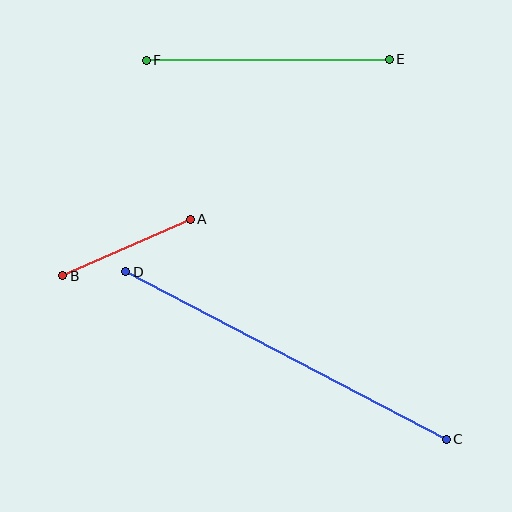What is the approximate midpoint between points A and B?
The midpoint is at approximately (126, 248) pixels.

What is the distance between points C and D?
The distance is approximately 362 pixels.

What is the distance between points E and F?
The distance is approximately 243 pixels.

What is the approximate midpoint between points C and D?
The midpoint is at approximately (286, 355) pixels.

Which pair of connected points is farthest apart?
Points C and D are farthest apart.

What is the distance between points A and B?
The distance is approximately 140 pixels.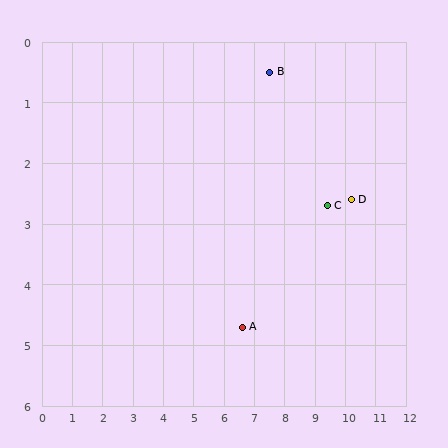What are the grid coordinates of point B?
Point B is at approximately (7.5, 0.5).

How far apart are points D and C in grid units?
Points D and C are about 0.8 grid units apart.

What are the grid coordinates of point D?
Point D is at approximately (10.2, 2.6).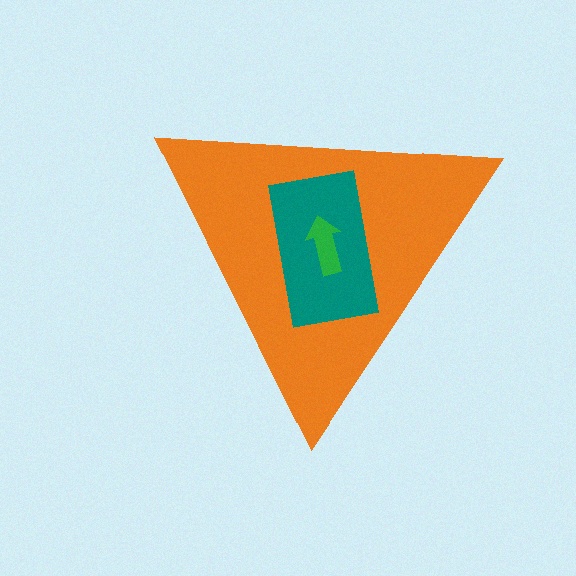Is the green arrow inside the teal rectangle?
Yes.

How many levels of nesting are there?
3.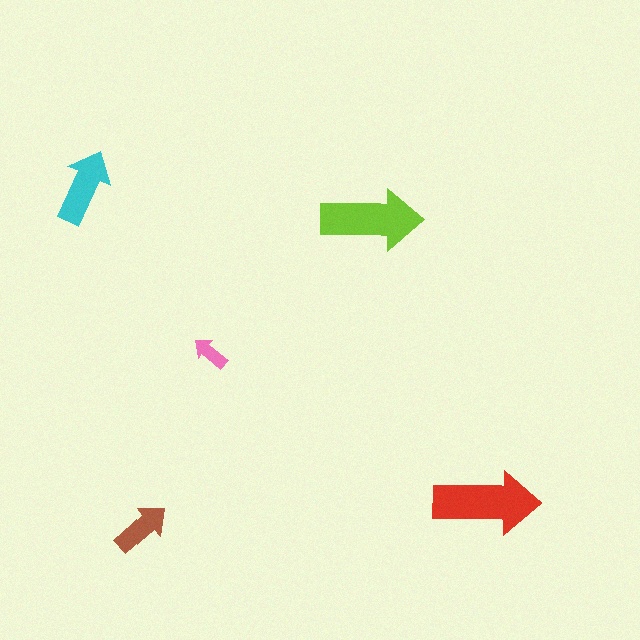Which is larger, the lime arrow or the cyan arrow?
The lime one.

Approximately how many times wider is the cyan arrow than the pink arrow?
About 2 times wider.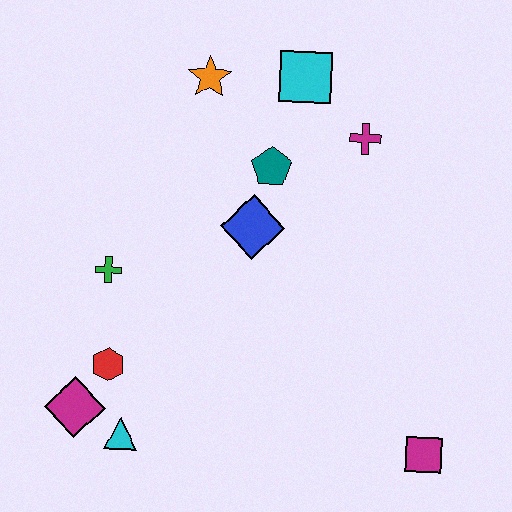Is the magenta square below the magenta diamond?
Yes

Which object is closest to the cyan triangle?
The magenta diamond is closest to the cyan triangle.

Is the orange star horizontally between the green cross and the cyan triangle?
No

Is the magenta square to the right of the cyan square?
Yes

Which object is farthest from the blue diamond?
The magenta square is farthest from the blue diamond.